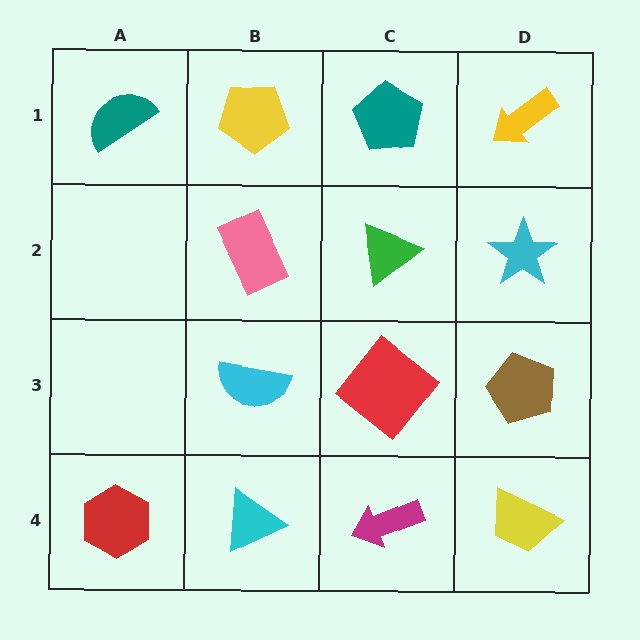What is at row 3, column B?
A cyan semicircle.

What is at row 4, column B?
A cyan triangle.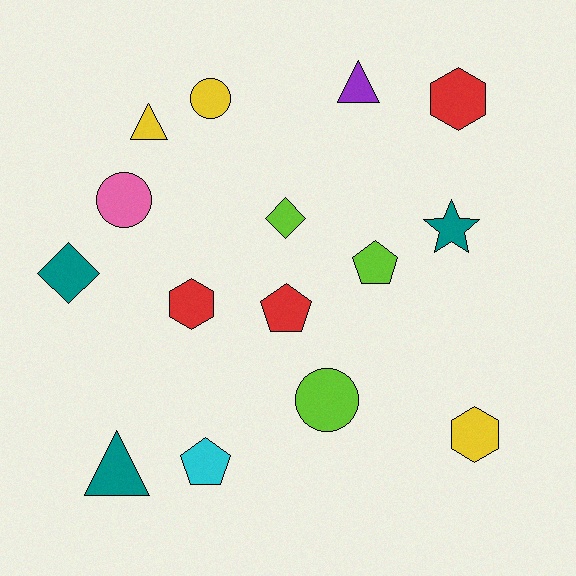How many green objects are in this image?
There are no green objects.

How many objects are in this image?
There are 15 objects.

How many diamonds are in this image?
There are 2 diamonds.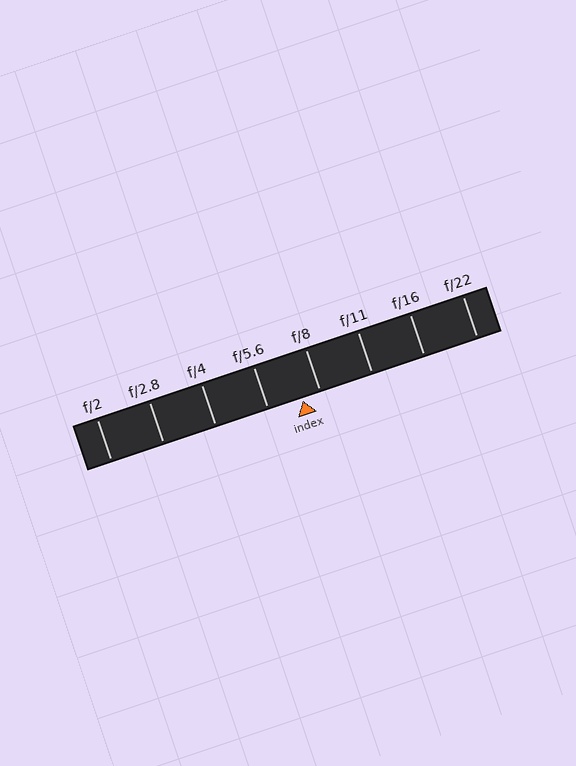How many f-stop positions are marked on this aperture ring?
There are 8 f-stop positions marked.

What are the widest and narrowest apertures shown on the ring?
The widest aperture shown is f/2 and the narrowest is f/22.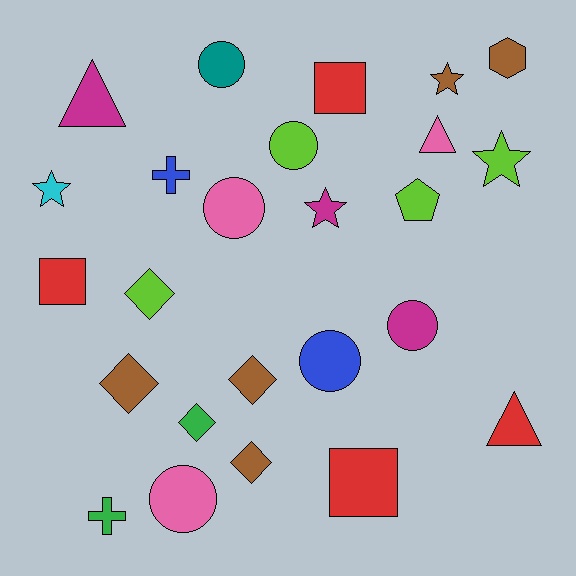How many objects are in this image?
There are 25 objects.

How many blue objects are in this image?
There are 2 blue objects.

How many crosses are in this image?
There are 2 crosses.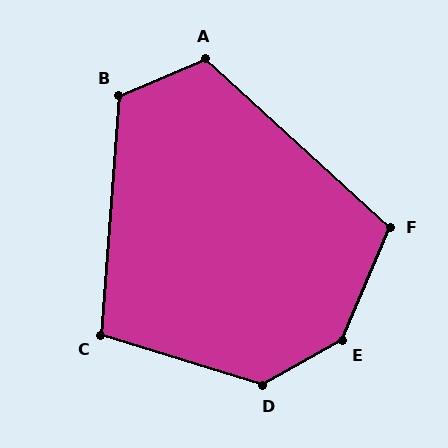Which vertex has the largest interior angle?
E, at approximately 142 degrees.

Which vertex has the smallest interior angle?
C, at approximately 103 degrees.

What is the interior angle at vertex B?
Approximately 117 degrees (obtuse).